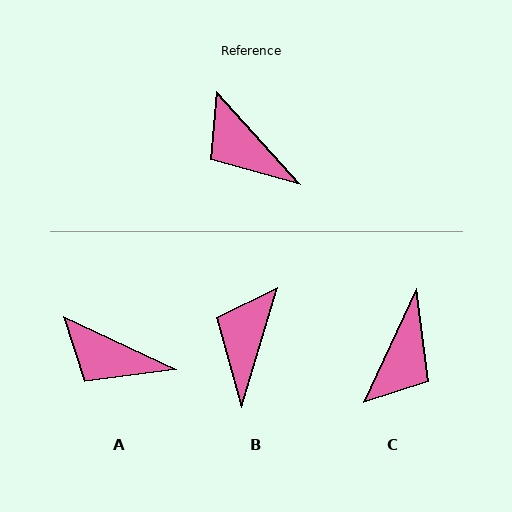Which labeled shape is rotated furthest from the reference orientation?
C, about 113 degrees away.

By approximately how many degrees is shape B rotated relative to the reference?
Approximately 58 degrees clockwise.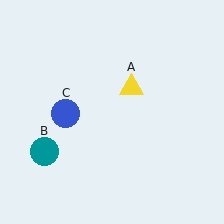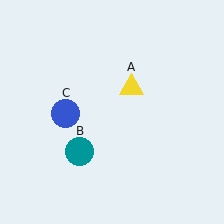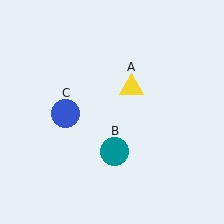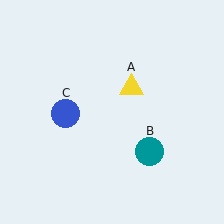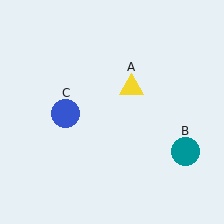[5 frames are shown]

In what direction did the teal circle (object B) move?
The teal circle (object B) moved right.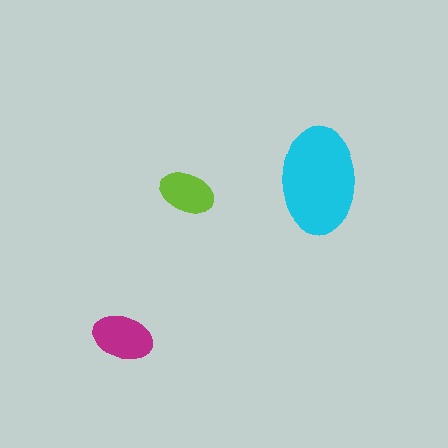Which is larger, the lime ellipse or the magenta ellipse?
The magenta one.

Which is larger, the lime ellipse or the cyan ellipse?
The cyan one.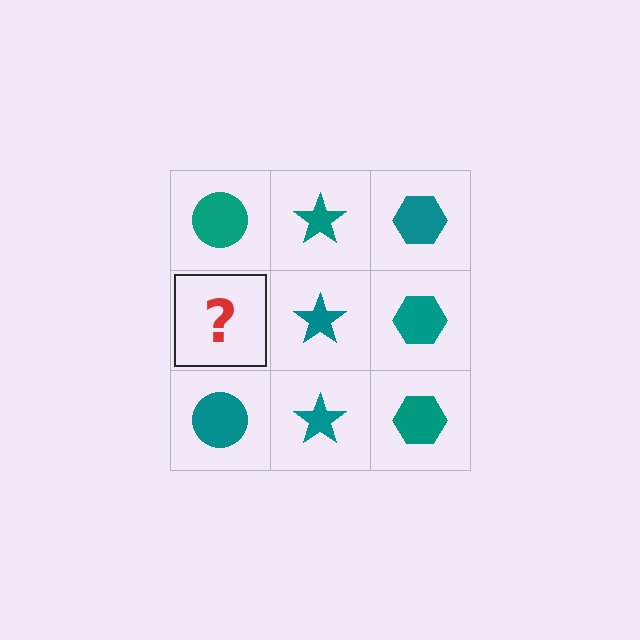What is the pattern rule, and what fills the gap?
The rule is that each column has a consistent shape. The gap should be filled with a teal circle.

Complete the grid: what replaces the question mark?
The question mark should be replaced with a teal circle.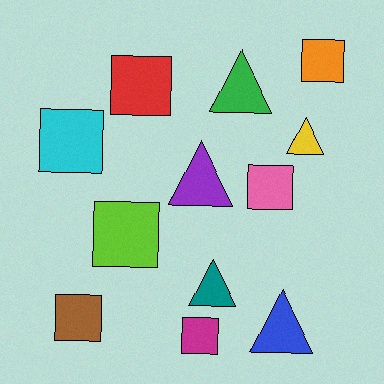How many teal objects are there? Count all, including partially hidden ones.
There is 1 teal object.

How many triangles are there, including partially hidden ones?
There are 5 triangles.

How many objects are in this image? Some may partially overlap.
There are 12 objects.